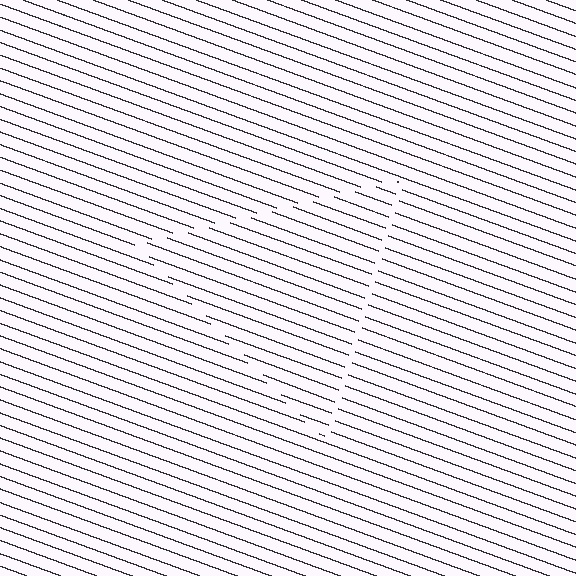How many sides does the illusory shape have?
3 sides — the line-ends trace a triangle.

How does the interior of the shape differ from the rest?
The interior of the shape contains the same grating, shifted by half a period — the contour is defined by the phase discontinuity where line-ends from the inner and outer gratings abut.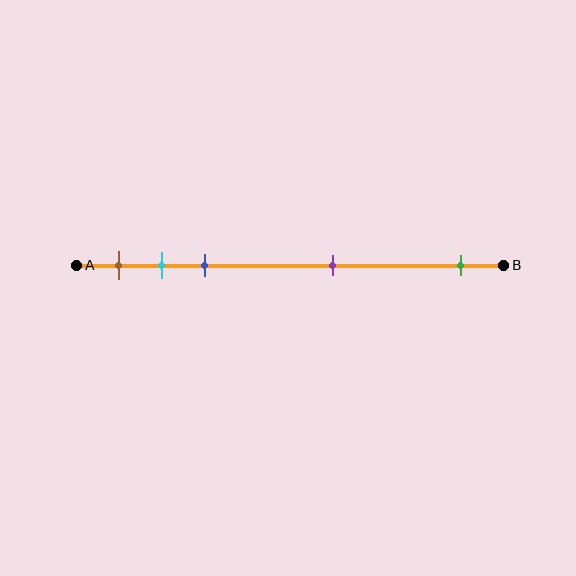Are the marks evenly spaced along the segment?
No, the marks are not evenly spaced.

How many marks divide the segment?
There are 5 marks dividing the segment.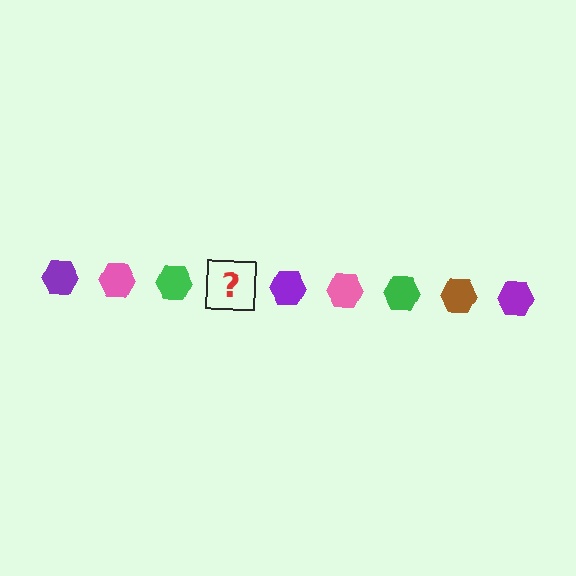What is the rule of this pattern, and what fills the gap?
The rule is that the pattern cycles through purple, pink, green, brown hexagons. The gap should be filled with a brown hexagon.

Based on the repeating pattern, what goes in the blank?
The blank should be a brown hexagon.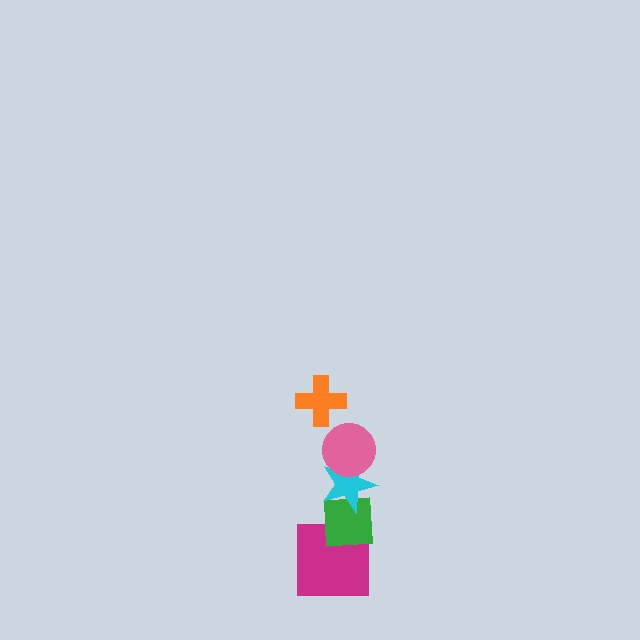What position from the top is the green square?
The green square is 4th from the top.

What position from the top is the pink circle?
The pink circle is 2nd from the top.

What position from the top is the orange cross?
The orange cross is 1st from the top.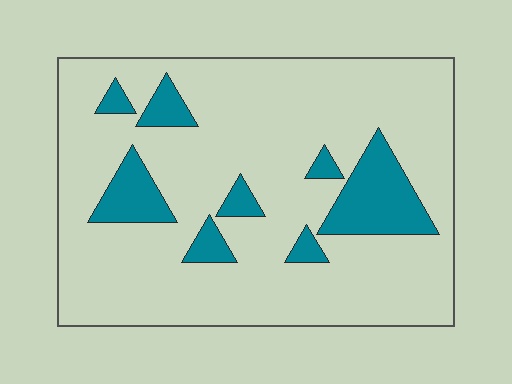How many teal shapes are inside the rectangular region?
8.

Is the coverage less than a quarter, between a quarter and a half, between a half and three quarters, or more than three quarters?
Less than a quarter.